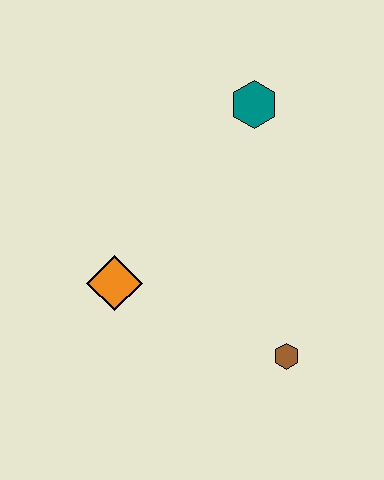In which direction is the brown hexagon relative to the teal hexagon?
The brown hexagon is below the teal hexagon.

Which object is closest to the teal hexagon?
The orange diamond is closest to the teal hexagon.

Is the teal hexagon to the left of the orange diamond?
No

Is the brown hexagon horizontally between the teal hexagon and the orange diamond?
No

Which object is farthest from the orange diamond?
The teal hexagon is farthest from the orange diamond.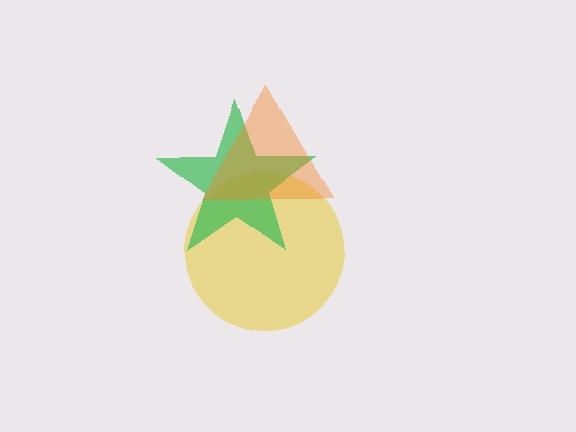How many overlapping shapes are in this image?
There are 3 overlapping shapes in the image.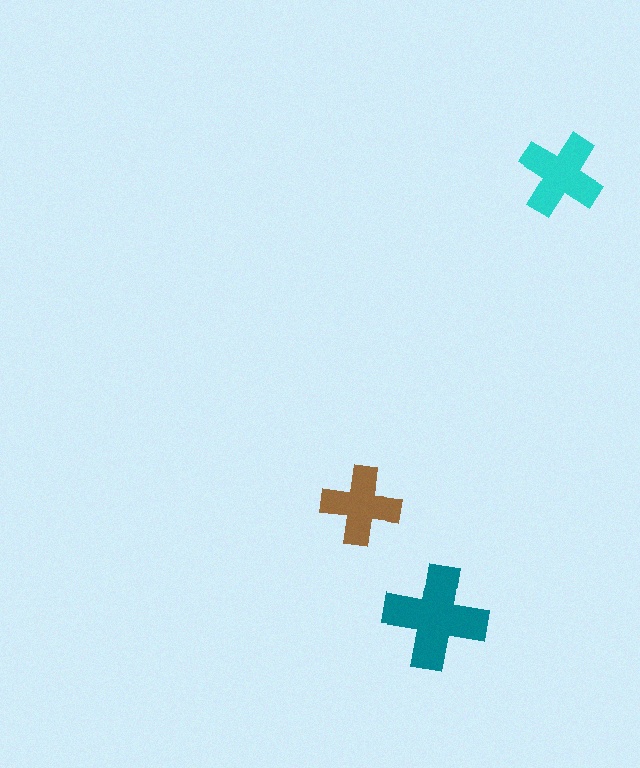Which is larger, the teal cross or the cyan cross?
The teal one.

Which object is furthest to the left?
The brown cross is leftmost.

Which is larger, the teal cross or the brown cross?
The teal one.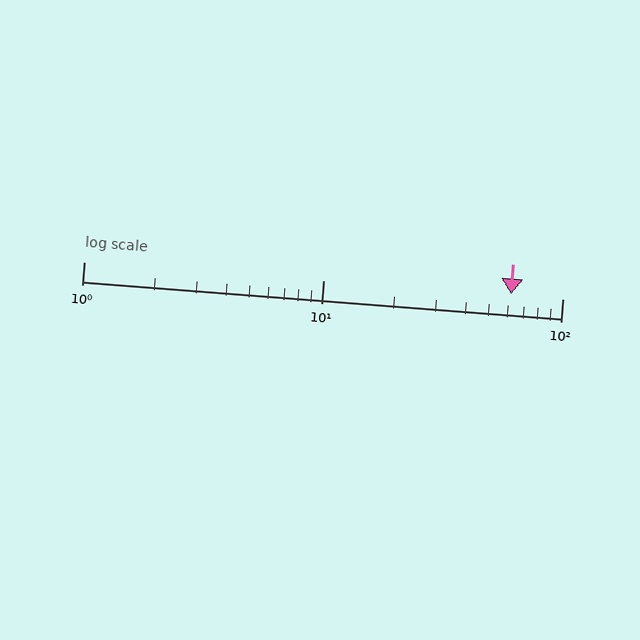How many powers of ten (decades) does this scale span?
The scale spans 2 decades, from 1 to 100.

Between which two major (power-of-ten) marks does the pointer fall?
The pointer is between 10 and 100.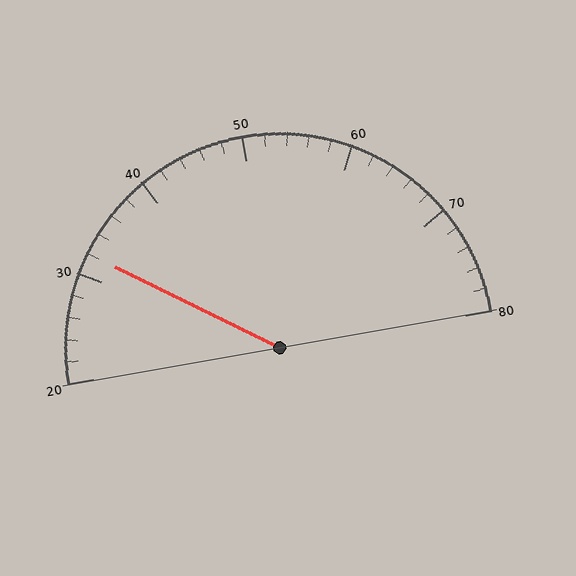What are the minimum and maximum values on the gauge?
The gauge ranges from 20 to 80.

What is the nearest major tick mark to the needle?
The nearest major tick mark is 30.